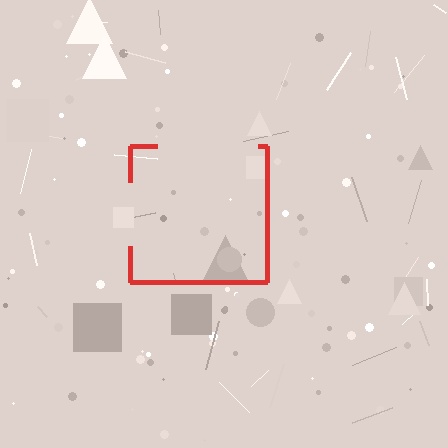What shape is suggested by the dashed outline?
The dashed outline suggests a square.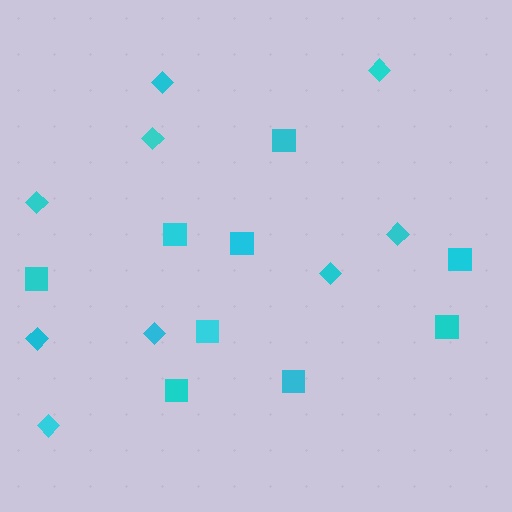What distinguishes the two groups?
There are 2 groups: one group of diamonds (9) and one group of squares (9).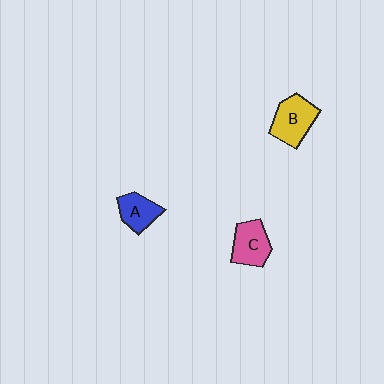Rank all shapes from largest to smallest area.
From largest to smallest: B (yellow), C (pink), A (blue).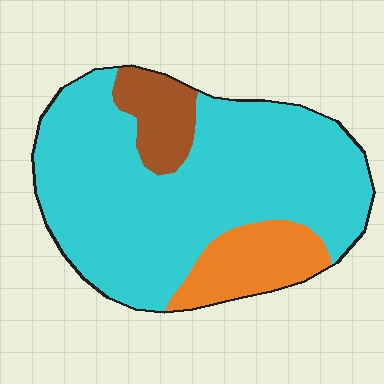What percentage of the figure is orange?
Orange covers 14% of the figure.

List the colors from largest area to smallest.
From largest to smallest: cyan, orange, brown.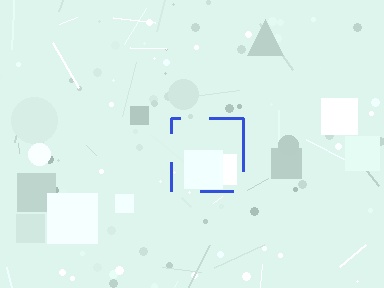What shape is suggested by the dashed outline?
The dashed outline suggests a square.